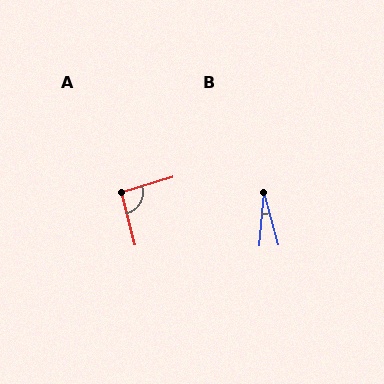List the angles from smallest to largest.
B (20°), A (93°).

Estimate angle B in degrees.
Approximately 20 degrees.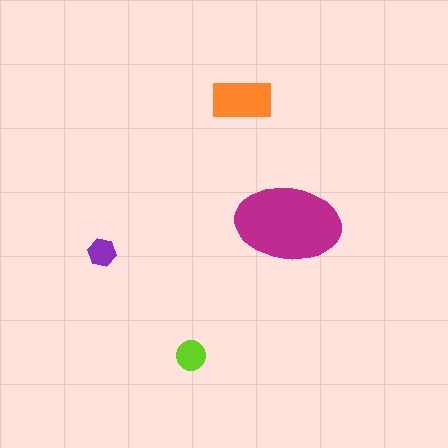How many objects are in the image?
There are 4 objects in the image.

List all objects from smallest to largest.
The purple hexagon, the lime circle, the orange rectangle, the magenta ellipse.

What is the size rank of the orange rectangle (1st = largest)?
2nd.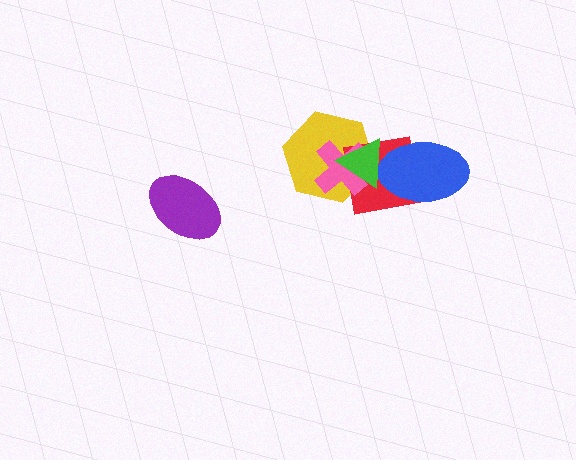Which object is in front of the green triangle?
The blue ellipse is in front of the green triangle.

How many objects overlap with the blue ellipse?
2 objects overlap with the blue ellipse.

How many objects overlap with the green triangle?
4 objects overlap with the green triangle.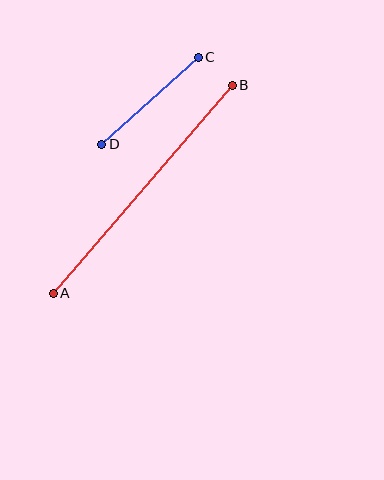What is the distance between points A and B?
The distance is approximately 274 pixels.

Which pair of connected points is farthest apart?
Points A and B are farthest apart.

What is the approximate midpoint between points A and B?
The midpoint is at approximately (143, 189) pixels.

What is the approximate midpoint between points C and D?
The midpoint is at approximately (150, 101) pixels.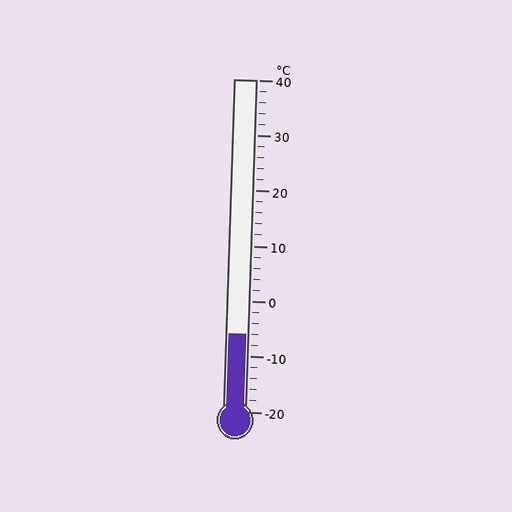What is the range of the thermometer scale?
The thermometer scale ranges from -20°C to 40°C.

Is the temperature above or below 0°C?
The temperature is below 0°C.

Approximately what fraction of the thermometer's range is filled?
The thermometer is filled to approximately 25% of its range.